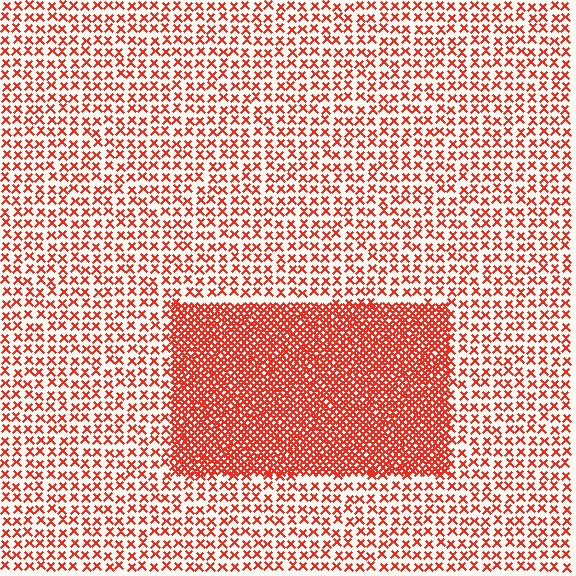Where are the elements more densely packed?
The elements are more densely packed inside the rectangle boundary.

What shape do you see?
I see a rectangle.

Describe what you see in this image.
The image contains small red elements arranged at two different densities. A rectangle-shaped region is visible where the elements are more densely packed than the surrounding area.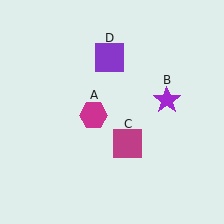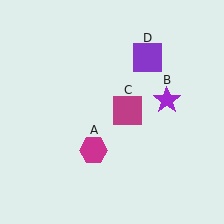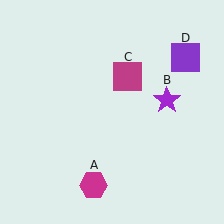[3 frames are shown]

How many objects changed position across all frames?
3 objects changed position: magenta hexagon (object A), magenta square (object C), purple square (object D).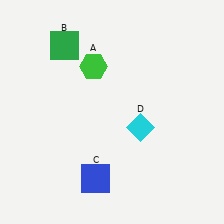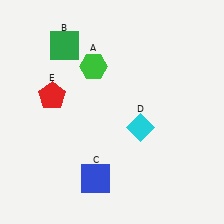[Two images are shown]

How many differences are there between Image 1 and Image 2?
There is 1 difference between the two images.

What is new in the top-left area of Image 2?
A red pentagon (E) was added in the top-left area of Image 2.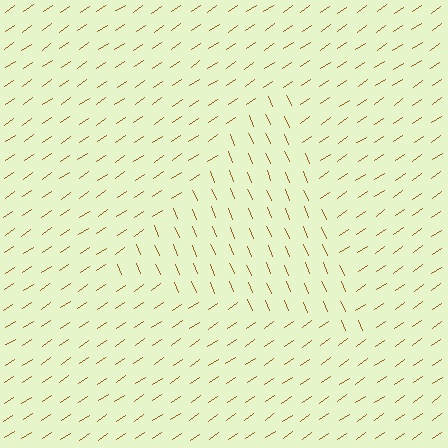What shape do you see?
I see a triangle.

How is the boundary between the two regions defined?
The boundary is defined purely by a change in line orientation (approximately 78 degrees difference). All lines are the same color and thickness.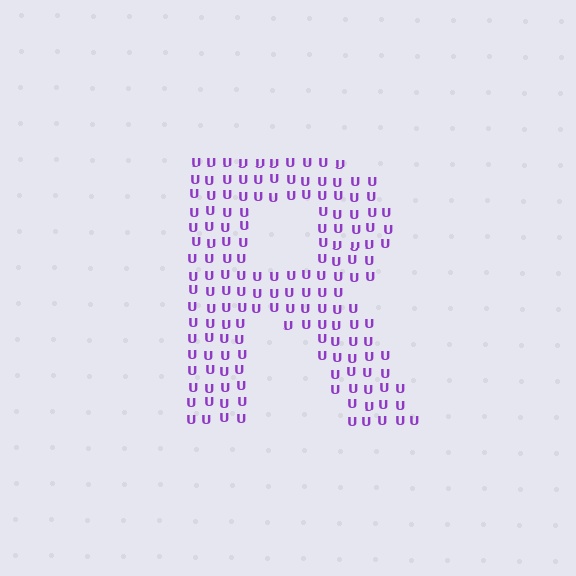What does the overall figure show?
The overall figure shows the letter R.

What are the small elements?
The small elements are letter U's.